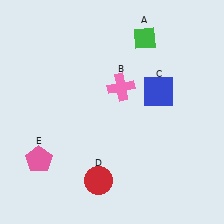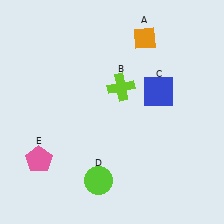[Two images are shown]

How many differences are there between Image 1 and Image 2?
There are 3 differences between the two images.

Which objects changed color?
A changed from green to orange. B changed from pink to lime. D changed from red to lime.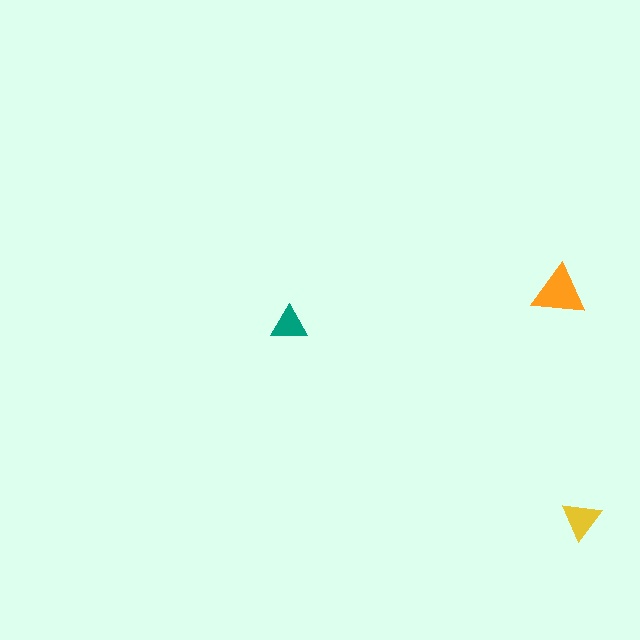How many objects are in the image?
There are 3 objects in the image.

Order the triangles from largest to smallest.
the orange one, the yellow one, the teal one.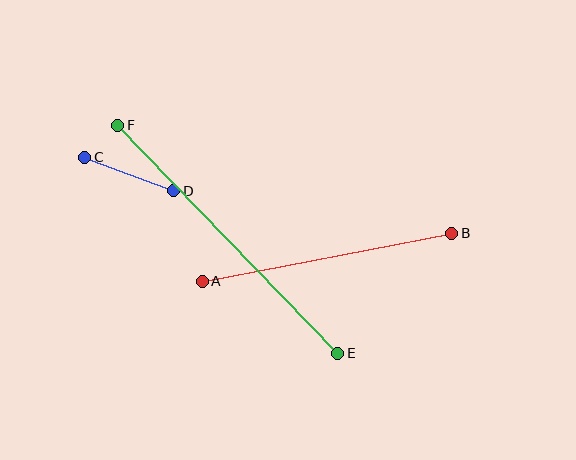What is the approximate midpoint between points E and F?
The midpoint is at approximately (228, 239) pixels.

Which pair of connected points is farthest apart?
Points E and F are farthest apart.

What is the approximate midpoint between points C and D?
The midpoint is at approximately (129, 174) pixels.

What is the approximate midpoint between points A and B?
The midpoint is at approximately (327, 257) pixels.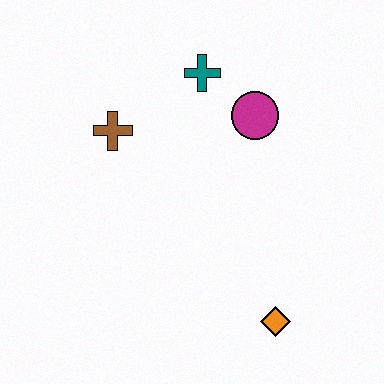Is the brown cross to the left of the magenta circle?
Yes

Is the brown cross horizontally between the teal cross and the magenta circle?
No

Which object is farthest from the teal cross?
The orange diamond is farthest from the teal cross.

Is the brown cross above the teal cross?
No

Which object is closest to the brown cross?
The teal cross is closest to the brown cross.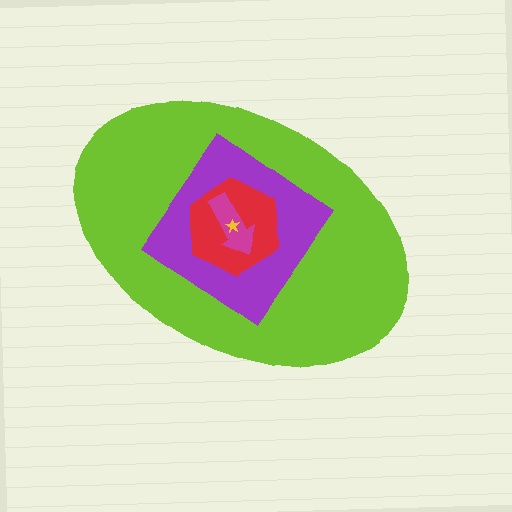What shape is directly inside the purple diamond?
The red hexagon.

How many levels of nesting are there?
5.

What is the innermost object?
The yellow star.